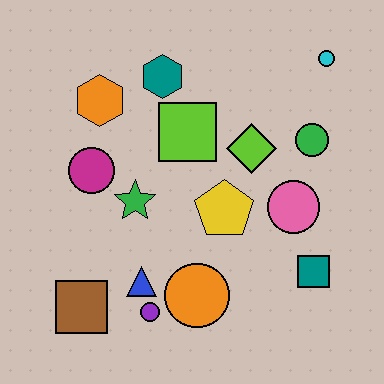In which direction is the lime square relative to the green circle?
The lime square is to the left of the green circle.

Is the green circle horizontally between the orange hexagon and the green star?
No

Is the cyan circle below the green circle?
No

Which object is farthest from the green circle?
The brown square is farthest from the green circle.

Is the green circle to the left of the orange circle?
No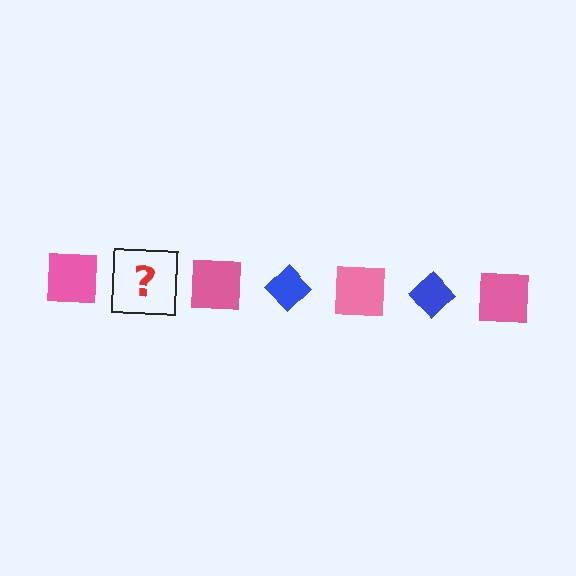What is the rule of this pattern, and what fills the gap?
The rule is that the pattern alternates between pink square and blue diamond. The gap should be filled with a blue diamond.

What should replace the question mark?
The question mark should be replaced with a blue diamond.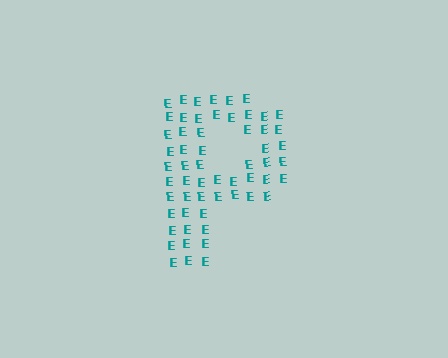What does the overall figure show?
The overall figure shows the letter P.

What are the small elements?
The small elements are letter E's.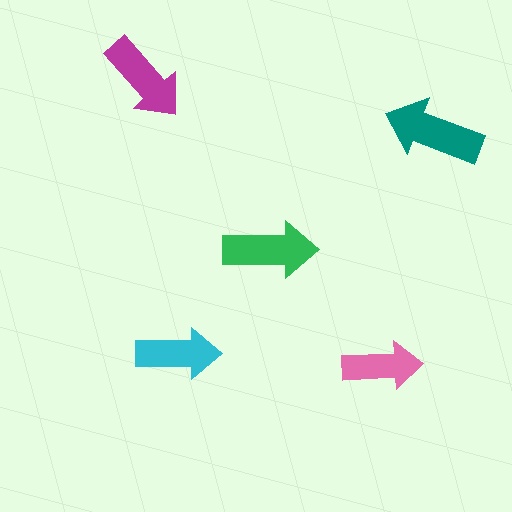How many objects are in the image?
There are 5 objects in the image.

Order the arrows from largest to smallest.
the teal one, the green one, the magenta one, the cyan one, the pink one.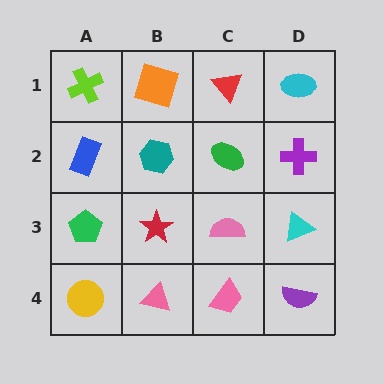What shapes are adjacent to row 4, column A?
A green pentagon (row 3, column A), a pink triangle (row 4, column B).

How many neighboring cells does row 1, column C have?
3.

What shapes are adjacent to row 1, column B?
A teal hexagon (row 2, column B), a lime cross (row 1, column A), a red triangle (row 1, column C).